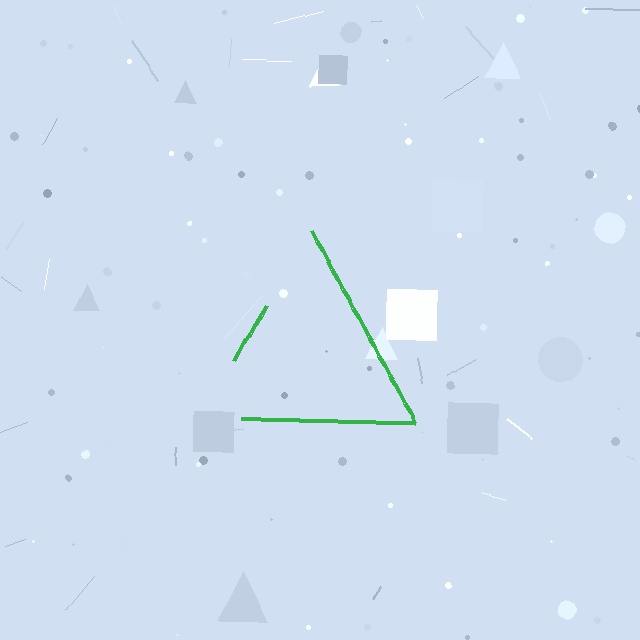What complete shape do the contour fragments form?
The contour fragments form a triangle.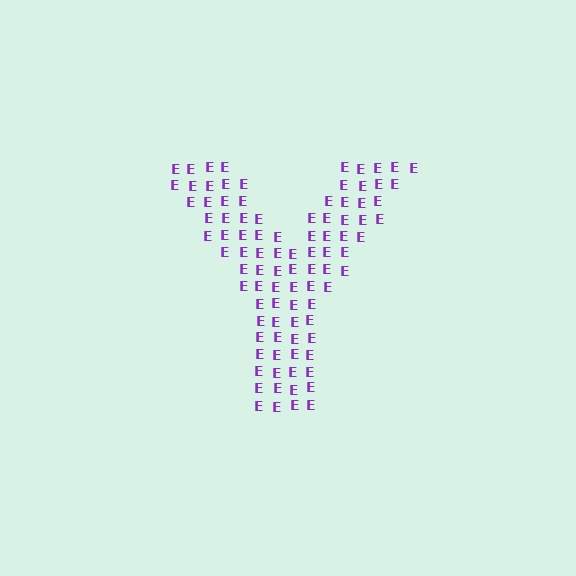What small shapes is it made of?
It is made of small letter E's.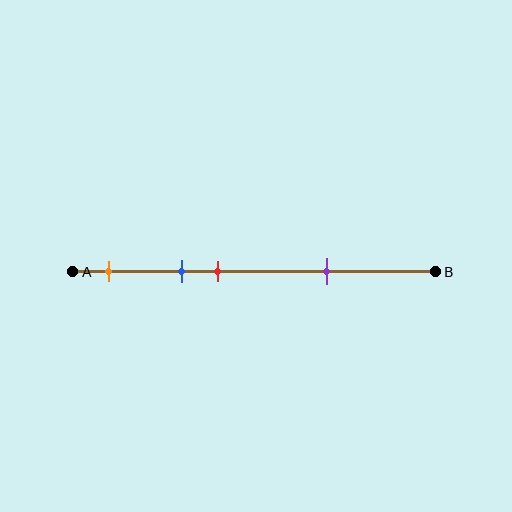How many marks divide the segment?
There are 4 marks dividing the segment.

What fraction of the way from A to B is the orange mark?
The orange mark is approximately 10% (0.1) of the way from A to B.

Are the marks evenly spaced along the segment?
No, the marks are not evenly spaced.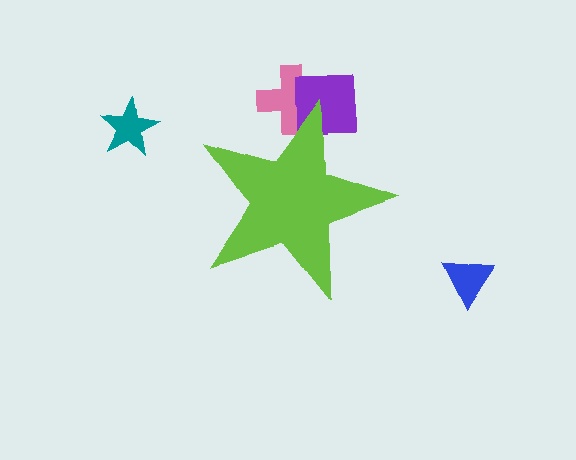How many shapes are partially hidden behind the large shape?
2 shapes are partially hidden.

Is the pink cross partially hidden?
Yes, the pink cross is partially hidden behind the lime star.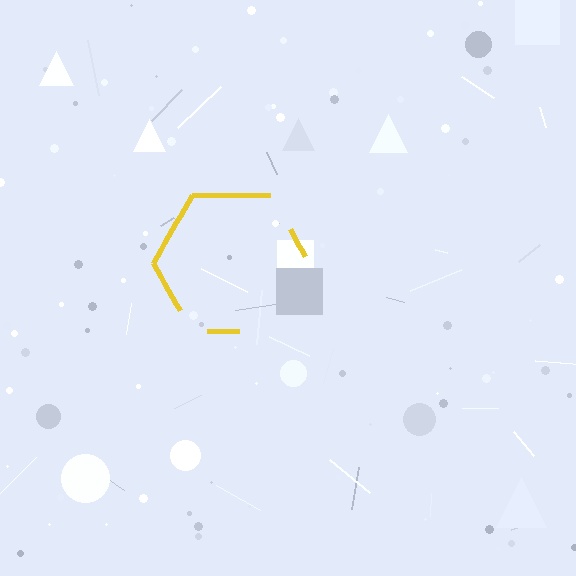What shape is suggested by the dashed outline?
The dashed outline suggests a hexagon.